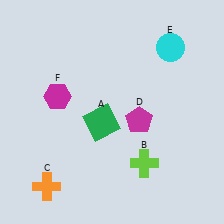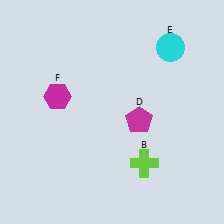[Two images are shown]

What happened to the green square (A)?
The green square (A) was removed in Image 2. It was in the bottom-left area of Image 1.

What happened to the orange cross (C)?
The orange cross (C) was removed in Image 2. It was in the bottom-left area of Image 1.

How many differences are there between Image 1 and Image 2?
There are 2 differences between the two images.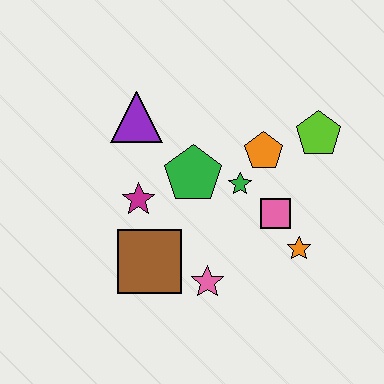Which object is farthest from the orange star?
The purple triangle is farthest from the orange star.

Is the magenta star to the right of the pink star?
No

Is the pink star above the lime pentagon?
No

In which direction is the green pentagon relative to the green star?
The green pentagon is to the left of the green star.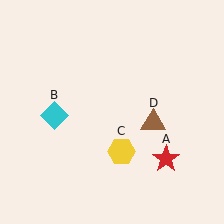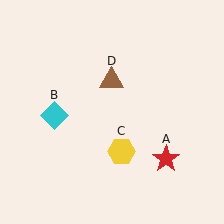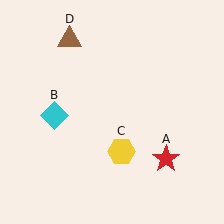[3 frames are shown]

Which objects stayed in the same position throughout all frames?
Red star (object A) and cyan diamond (object B) and yellow hexagon (object C) remained stationary.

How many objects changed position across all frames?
1 object changed position: brown triangle (object D).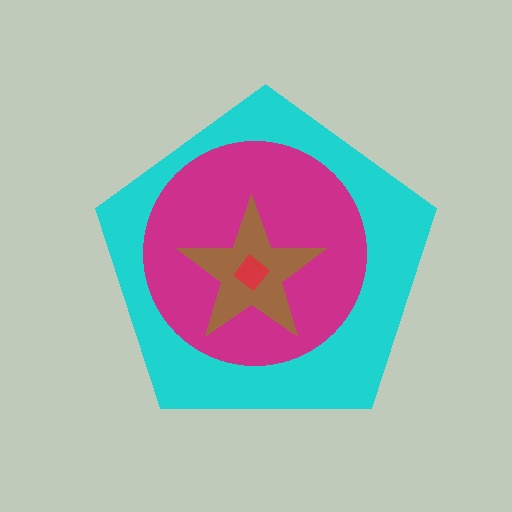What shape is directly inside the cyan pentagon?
The magenta circle.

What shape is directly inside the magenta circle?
The brown star.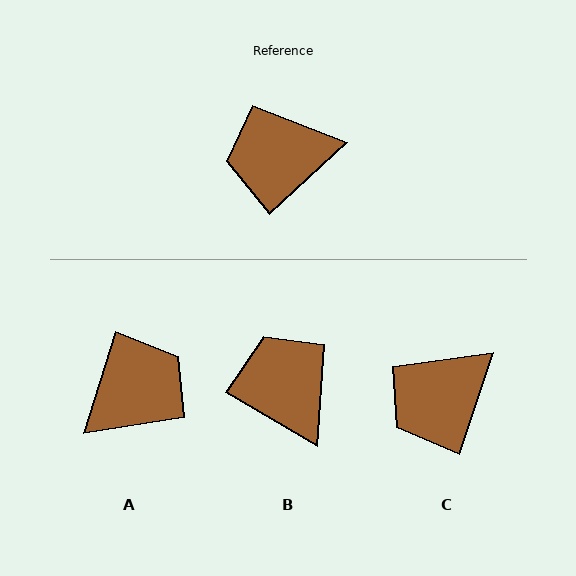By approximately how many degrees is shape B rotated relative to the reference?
Approximately 73 degrees clockwise.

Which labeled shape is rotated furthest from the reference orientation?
A, about 150 degrees away.